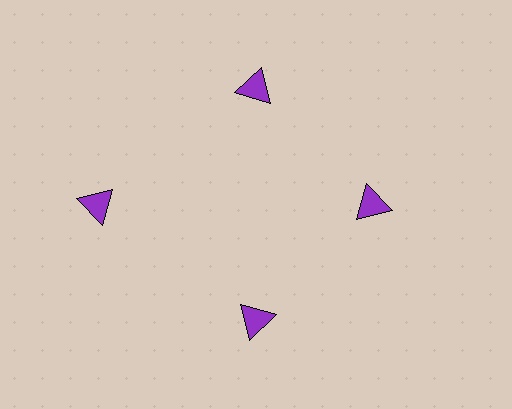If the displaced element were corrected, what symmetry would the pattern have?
It would have 4-fold rotational symmetry — the pattern would map onto itself every 90 degrees.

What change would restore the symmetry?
The symmetry would be restored by moving it inward, back onto the ring so that all 4 triangles sit at equal angles and equal distance from the center.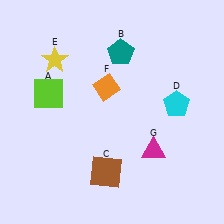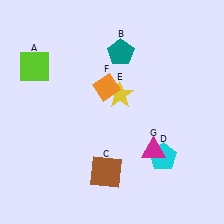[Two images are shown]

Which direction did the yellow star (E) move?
The yellow star (E) moved right.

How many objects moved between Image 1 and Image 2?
3 objects moved between the two images.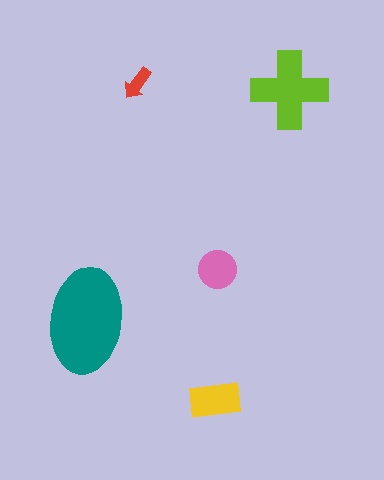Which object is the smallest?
The red arrow.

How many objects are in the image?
There are 5 objects in the image.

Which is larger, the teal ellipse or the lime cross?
The teal ellipse.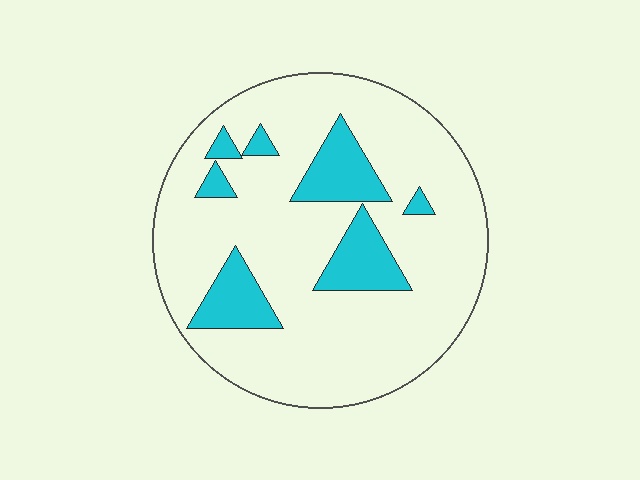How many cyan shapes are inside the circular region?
7.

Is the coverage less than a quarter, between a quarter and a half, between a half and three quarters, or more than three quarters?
Less than a quarter.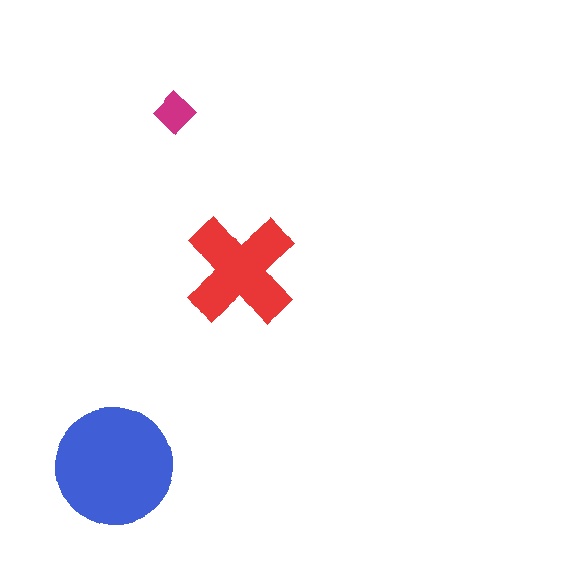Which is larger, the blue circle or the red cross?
The blue circle.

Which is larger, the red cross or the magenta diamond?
The red cross.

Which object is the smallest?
The magenta diamond.